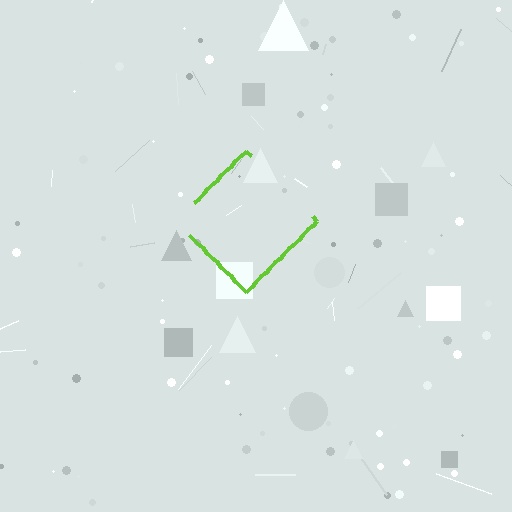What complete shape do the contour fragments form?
The contour fragments form a diamond.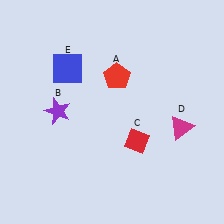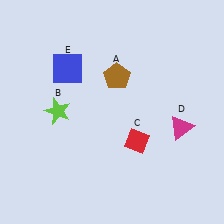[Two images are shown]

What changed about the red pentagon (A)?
In Image 1, A is red. In Image 2, it changed to brown.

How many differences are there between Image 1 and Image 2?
There are 2 differences between the two images.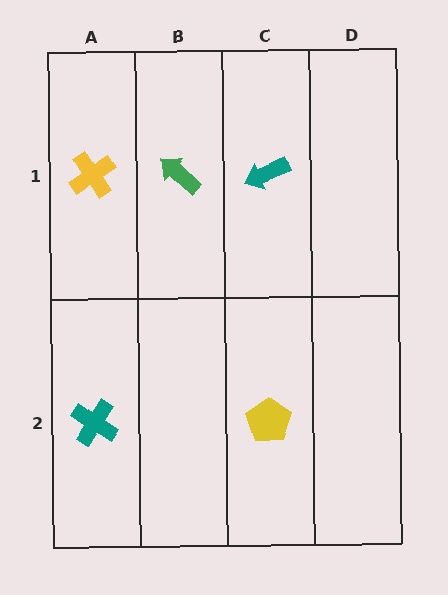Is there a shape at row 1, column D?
No, that cell is empty.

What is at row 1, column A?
A yellow cross.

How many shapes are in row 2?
2 shapes.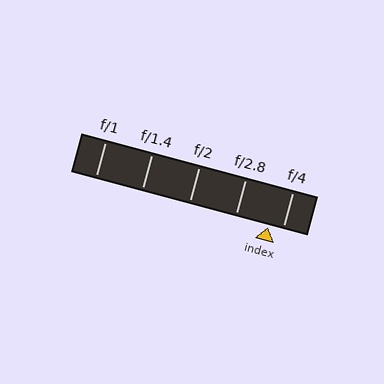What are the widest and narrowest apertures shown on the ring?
The widest aperture shown is f/1 and the narrowest is f/4.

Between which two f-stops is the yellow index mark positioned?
The index mark is between f/2.8 and f/4.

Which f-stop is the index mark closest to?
The index mark is closest to f/4.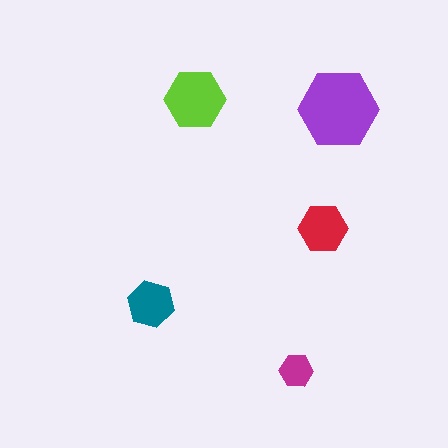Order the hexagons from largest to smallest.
the purple one, the lime one, the red one, the teal one, the magenta one.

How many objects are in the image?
There are 5 objects in the image.